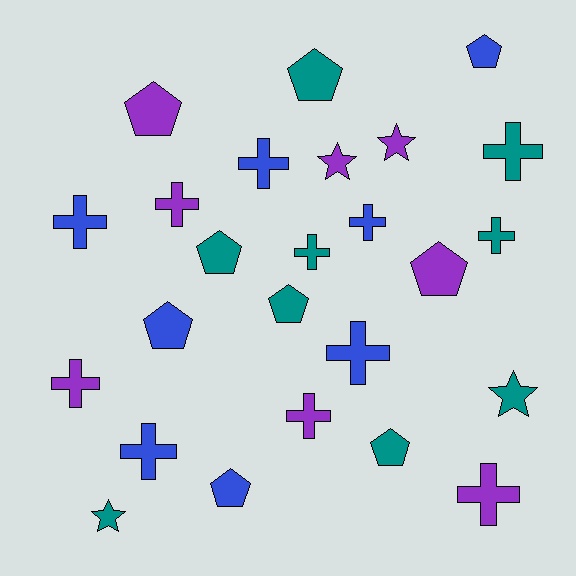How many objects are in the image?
There are 25 objects.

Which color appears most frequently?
Teal, with 9 objects.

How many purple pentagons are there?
There are 2 purple pentagons.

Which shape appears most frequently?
Cross, with 12 objects.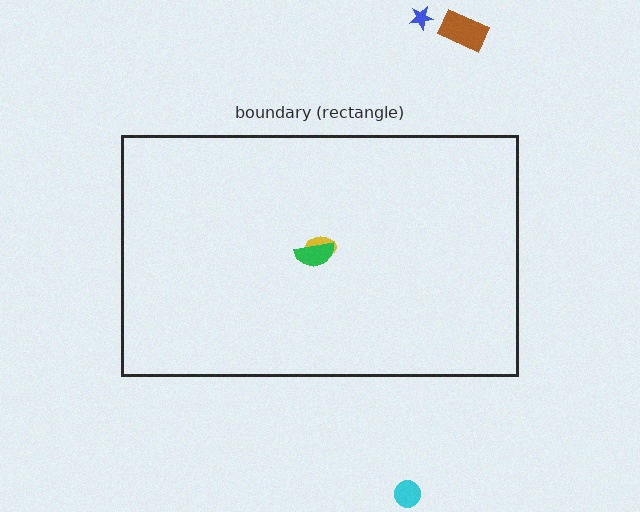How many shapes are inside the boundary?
2 inside, 3 outside.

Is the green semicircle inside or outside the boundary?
Inside.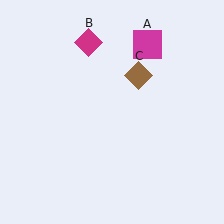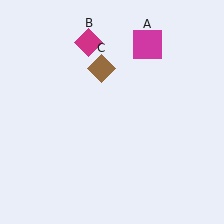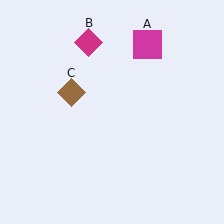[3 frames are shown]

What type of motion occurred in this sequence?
The brown diamond (object C) rotated counterclockwise around the center of the scene.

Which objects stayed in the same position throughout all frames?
Magenta square (object A) and magenta diamond (object B) remained stationary.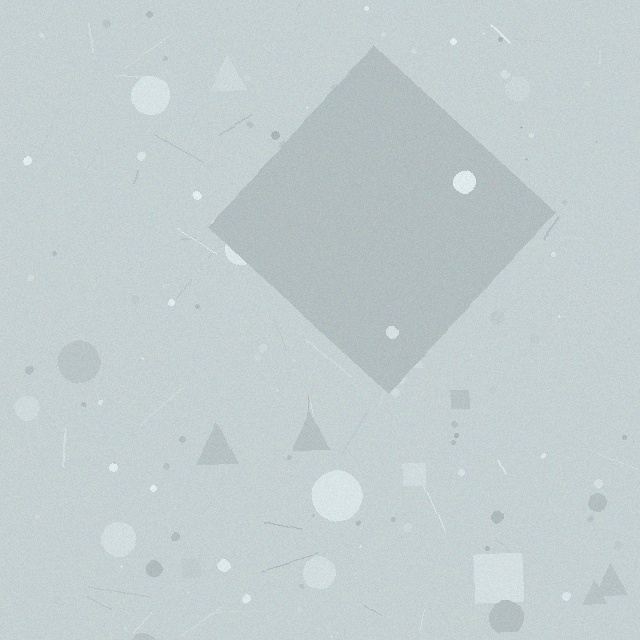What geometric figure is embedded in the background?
A diamond is embedded in the background.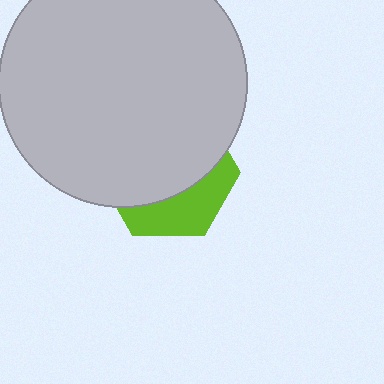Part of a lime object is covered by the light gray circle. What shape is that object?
It is a hexagon.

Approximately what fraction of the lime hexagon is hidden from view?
Roughly 67% of the lime hexagon is hidden behind the light gray circle.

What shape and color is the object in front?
The object in front is a light gray circle.